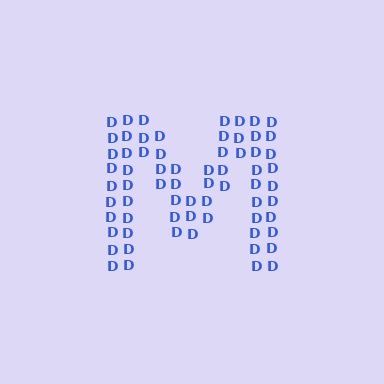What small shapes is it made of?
It is made of small letter D's.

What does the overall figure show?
The overall figure shows the letter M.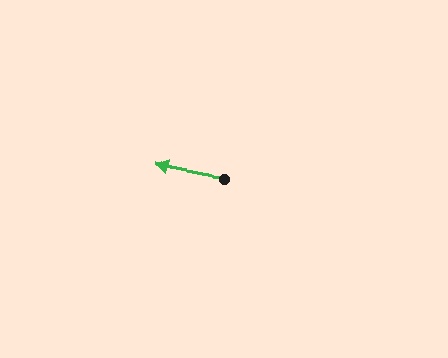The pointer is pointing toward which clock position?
Roughly 9 o'clock.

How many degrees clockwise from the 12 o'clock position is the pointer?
Approximately 280 degrees.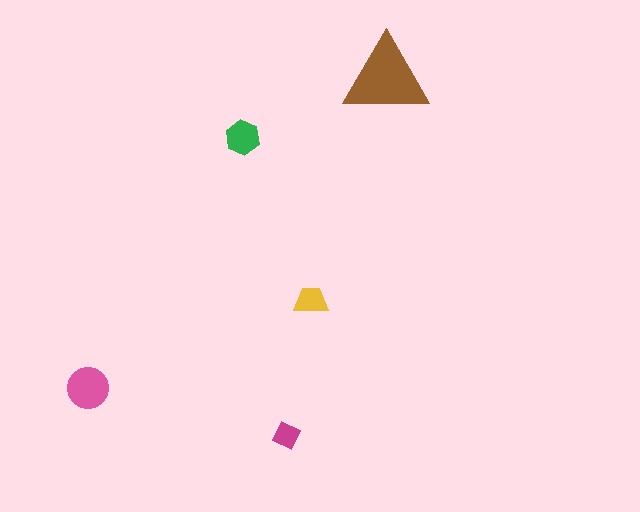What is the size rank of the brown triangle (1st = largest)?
1st.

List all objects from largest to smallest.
The brown triangle, the pink circle, the green hexagon, the yellow trapezoid, the magenta diamond.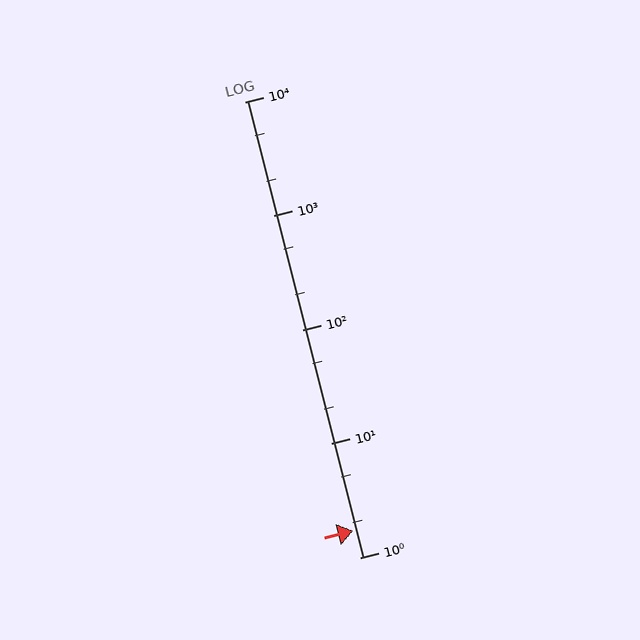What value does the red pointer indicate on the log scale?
The pointer indicates approximately 1.7.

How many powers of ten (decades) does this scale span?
The scale spans 4 decades, from 1 to 10000.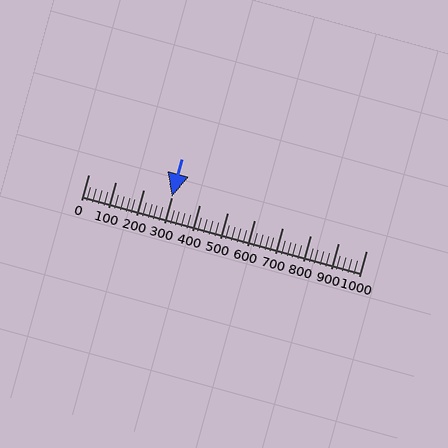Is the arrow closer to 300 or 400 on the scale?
The arrow is closer to 300.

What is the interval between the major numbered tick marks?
The major tick marks are spaced 100 units apart.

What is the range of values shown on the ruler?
The ruler shows values from 0 to 1000.